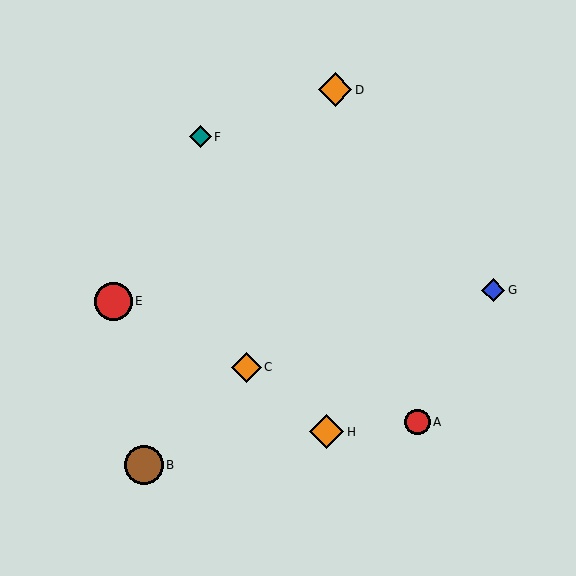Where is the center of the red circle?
The center of the red circle is at (417, 422).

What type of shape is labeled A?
Shape A is a red circle.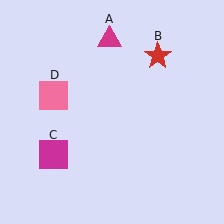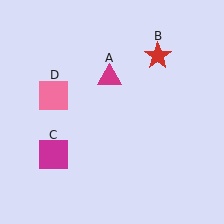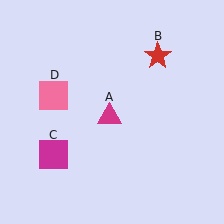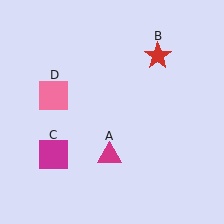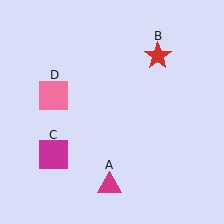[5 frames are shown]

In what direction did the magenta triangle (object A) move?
The magenta triangle (object A) moved down.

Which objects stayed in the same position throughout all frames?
Red star (object B) and magenta square (object C) and pink square (object D) remained stationary.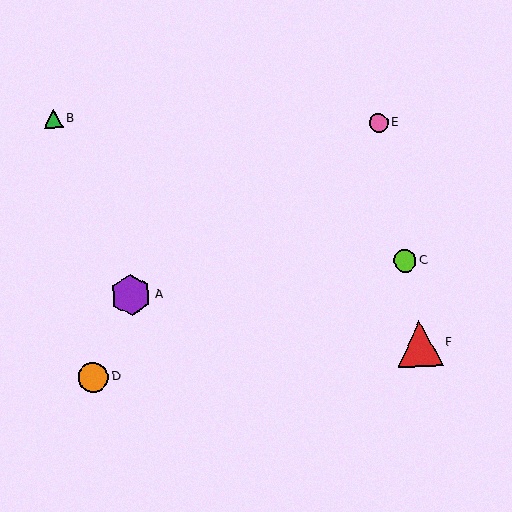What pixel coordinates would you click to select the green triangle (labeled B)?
Click at (53, 118) to select the green triangle B.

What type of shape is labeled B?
Shape B is a green triangle.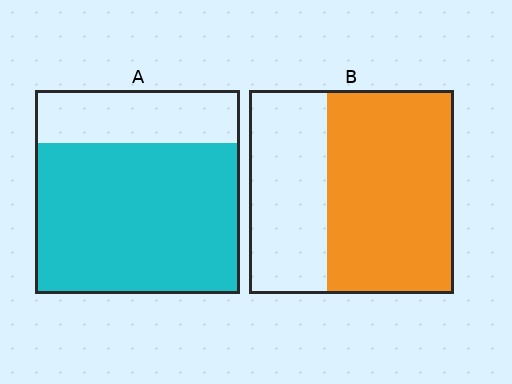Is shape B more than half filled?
Yes.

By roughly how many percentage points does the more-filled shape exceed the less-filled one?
By roughly 10 percentage points (A over B).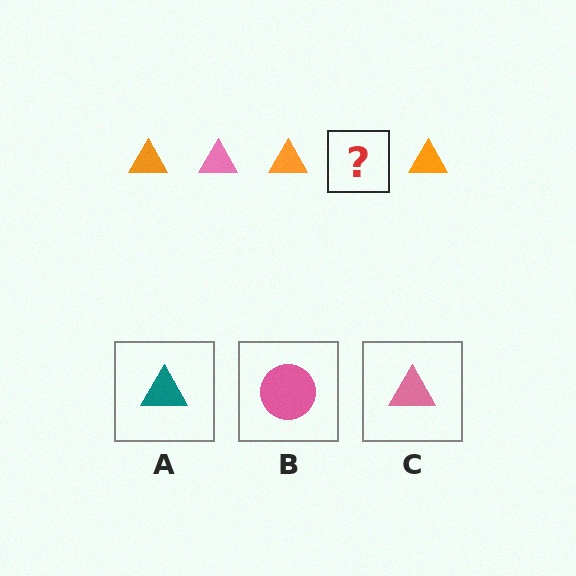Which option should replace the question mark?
Option C.